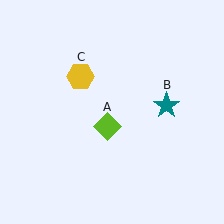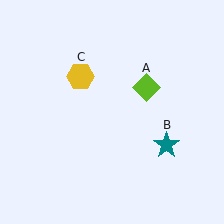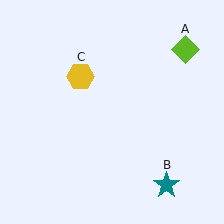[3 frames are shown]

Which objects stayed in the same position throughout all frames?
Yellow hexagon (object C) remained stationary.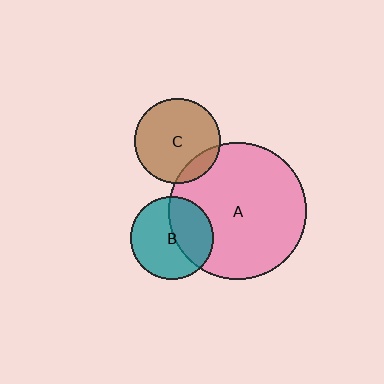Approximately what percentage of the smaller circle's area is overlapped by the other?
Approximately 40%.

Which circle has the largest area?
Circle A (pink).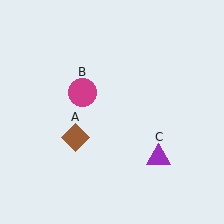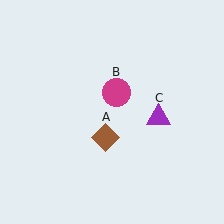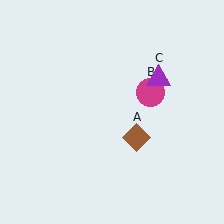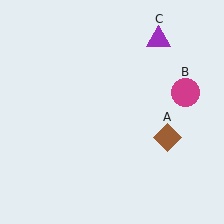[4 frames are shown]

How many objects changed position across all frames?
3 objects changed position: brown diamond (object A), magenta circle (object B), purple triangle (object C).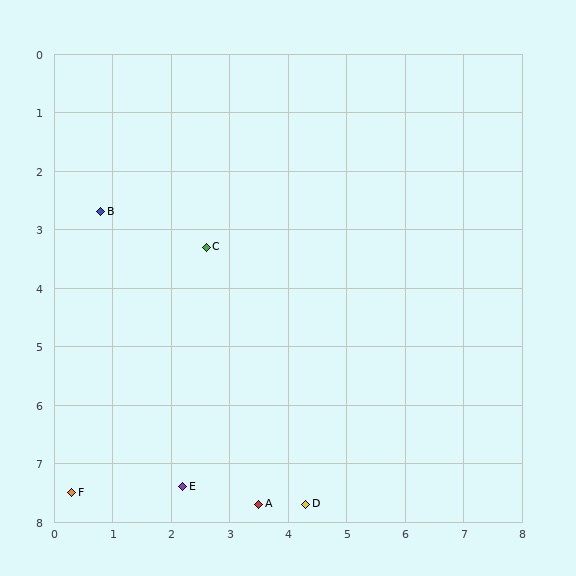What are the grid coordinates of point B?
Point B is at approximately (0.8, 2.7).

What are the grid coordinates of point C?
Point C is at approximately (2.6, 3.3).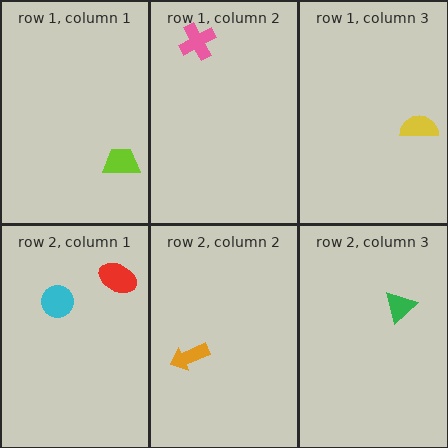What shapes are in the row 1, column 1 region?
The lime trapezoid.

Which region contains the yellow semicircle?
The row 1, column 3 region.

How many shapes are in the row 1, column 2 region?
1.